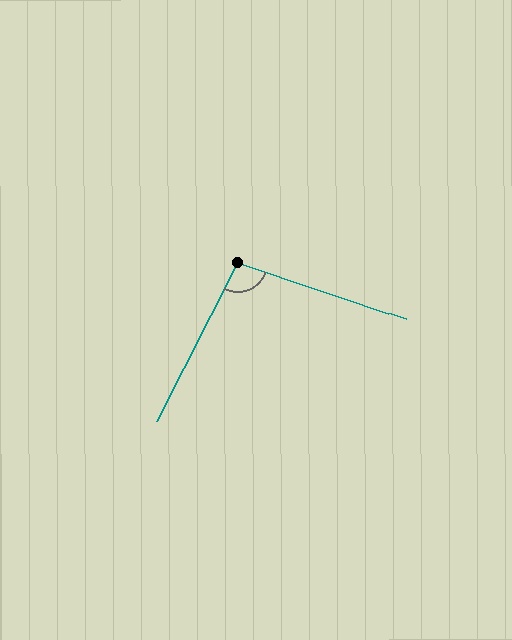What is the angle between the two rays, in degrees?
Approximately 98 degrees.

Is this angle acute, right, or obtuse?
It is obtuse.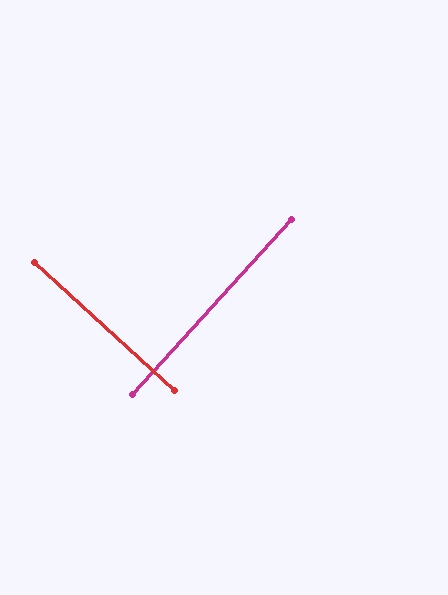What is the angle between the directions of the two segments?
Approximately 90 degrees.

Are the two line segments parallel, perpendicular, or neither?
Perpendicular — they meet at approximately 90°.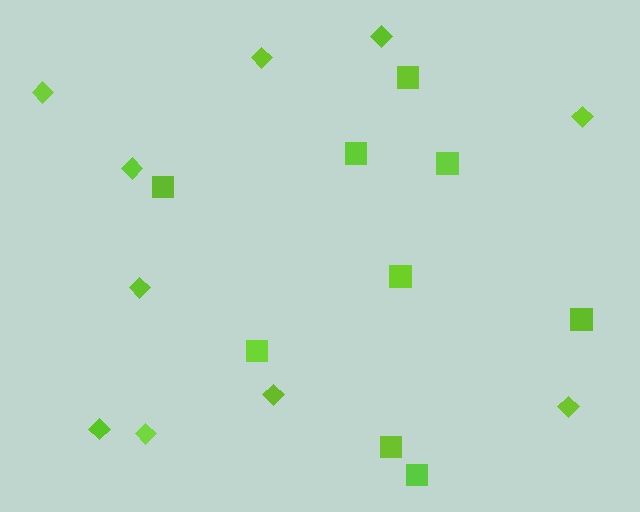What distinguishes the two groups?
There are 2 groups: one group of squares (9) and one group of diamonds (10).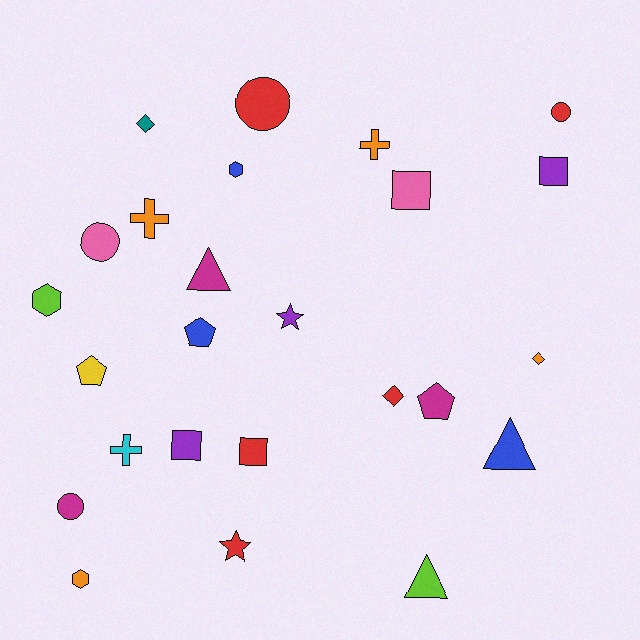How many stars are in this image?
There are 2 stars.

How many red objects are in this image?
There are 5 red objects.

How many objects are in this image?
There are 25 objects.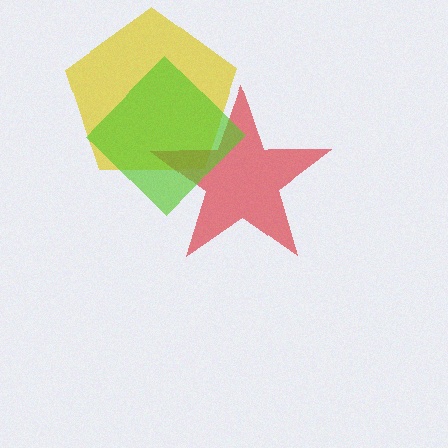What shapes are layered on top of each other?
The layered shapes are: a yellow pentagon, a red star, a lime diamond.